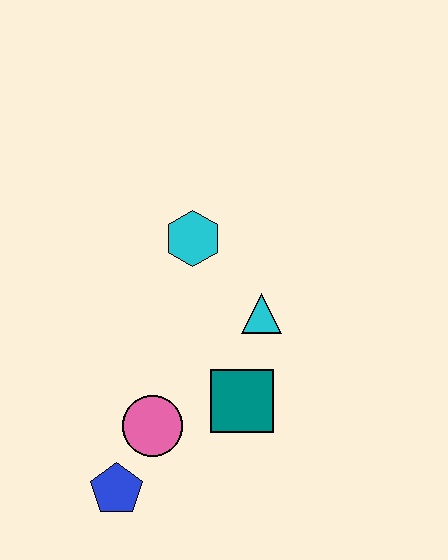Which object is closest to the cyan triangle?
The teal square is closest to the cyan triangle.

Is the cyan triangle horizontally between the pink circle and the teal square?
No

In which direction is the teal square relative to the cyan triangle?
The teal square is below the cyan triangle.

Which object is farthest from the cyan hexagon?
The blue pentagon is farthest from the cyan hexagon.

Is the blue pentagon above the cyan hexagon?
No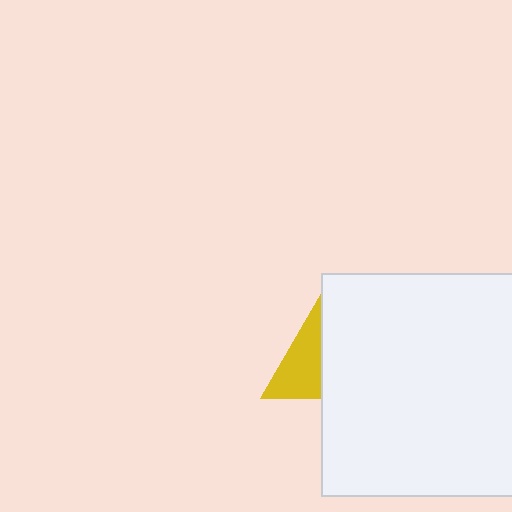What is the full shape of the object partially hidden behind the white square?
The partially hidden object is a yellow triangle.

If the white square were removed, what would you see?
You would see the complete yellow triangle.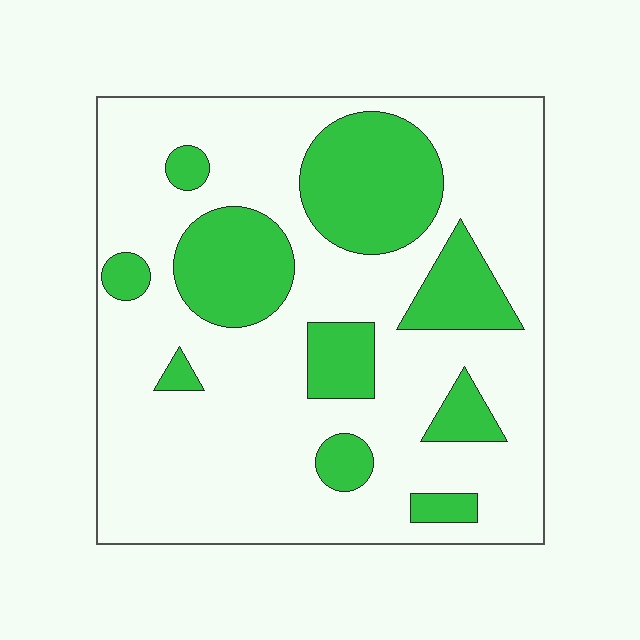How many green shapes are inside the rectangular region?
10.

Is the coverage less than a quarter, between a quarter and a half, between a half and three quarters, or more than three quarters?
Between a quarter and a half.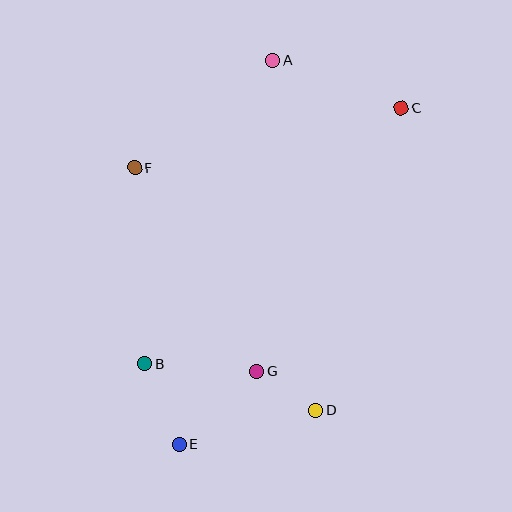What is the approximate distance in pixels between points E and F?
The distance between E and F is approximately 281 pixels.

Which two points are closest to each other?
Points D and G are closest to each other.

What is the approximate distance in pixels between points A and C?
The distance between A and C is approximately 138 pixels.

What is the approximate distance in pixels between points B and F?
The distance between B and F is approximately 196 pixels.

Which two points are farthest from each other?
Points C and E are farthest from each other.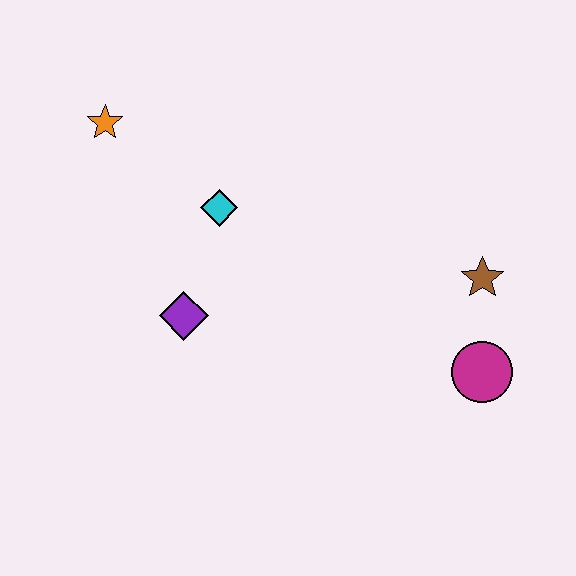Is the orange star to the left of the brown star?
Yes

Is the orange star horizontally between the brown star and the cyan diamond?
No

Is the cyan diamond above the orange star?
No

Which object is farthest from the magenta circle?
The orange star is farthest from the magenta circle.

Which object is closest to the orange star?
The cyan diamond is closest to the orange star.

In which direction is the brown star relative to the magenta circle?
The brown star is above the magenta circle.